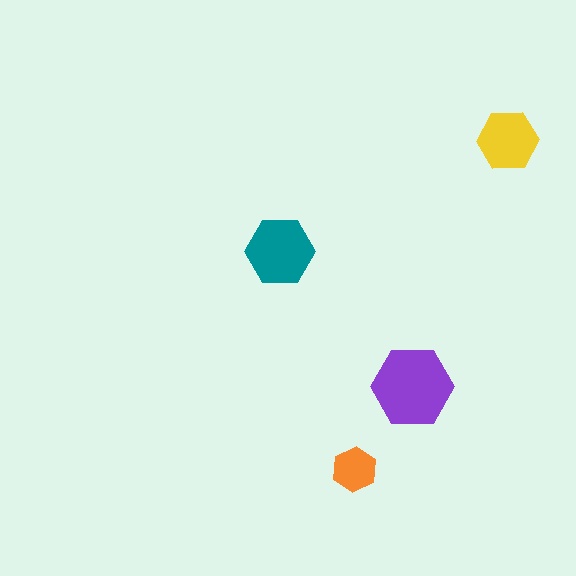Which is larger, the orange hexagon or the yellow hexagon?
The yellow one.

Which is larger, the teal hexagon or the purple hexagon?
The purple one.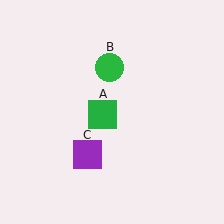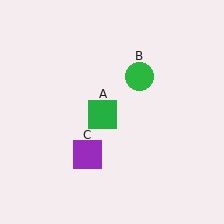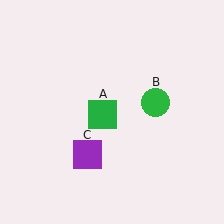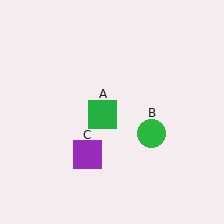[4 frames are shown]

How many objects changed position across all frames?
1 object changed position: green circle (object B).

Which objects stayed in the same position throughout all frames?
Green square (object A) and purple square (object C) remained stationary.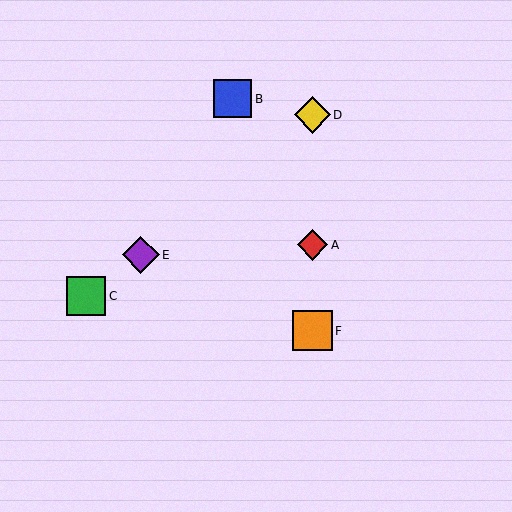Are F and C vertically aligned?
No, F is at x≈312 and C is at x≈86.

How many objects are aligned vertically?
3 objects (A, D, F) are aligned vertically.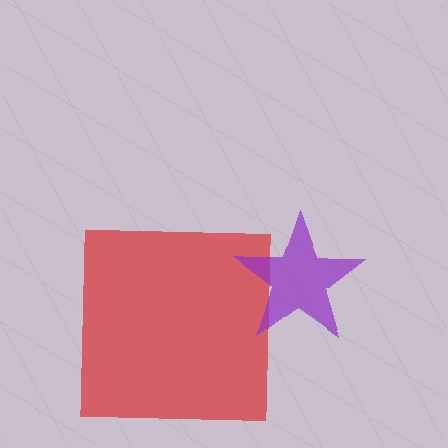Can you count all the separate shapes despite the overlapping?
Yes, there are 2 separate shapes.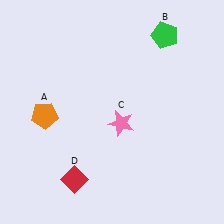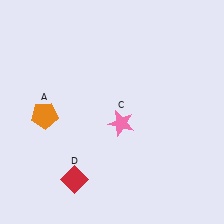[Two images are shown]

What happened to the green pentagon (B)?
The green pentagon (B) was removed in Image 2. It was in the top-right area of Image 1.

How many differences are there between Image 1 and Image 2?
There is 1 difference between the two images.